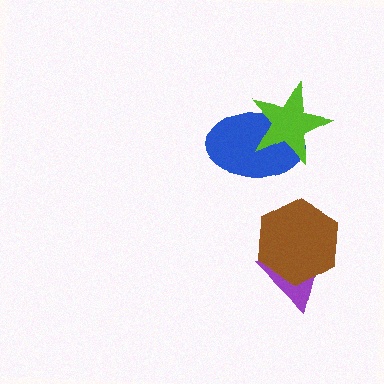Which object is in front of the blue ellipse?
The lime star is in front of the blue ellipse.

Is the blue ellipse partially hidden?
Yes, it is partially covered by another shape.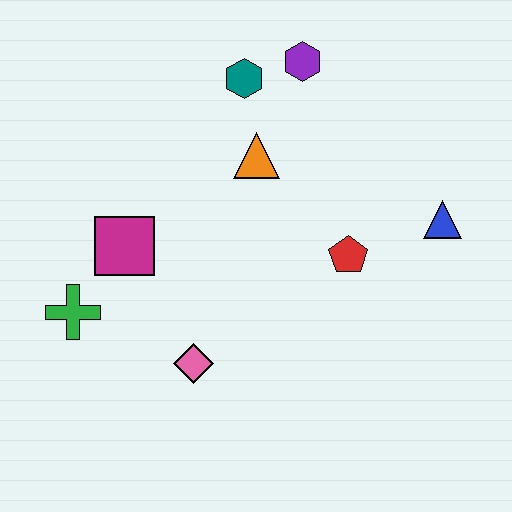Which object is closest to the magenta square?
The green cross is closest to the magenta square.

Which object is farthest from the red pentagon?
The green cross is farthest from the red pentagon.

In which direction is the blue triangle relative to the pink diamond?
The blue triangle is to the right of the pink diamond.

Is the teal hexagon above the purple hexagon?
No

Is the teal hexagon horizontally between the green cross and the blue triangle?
Yes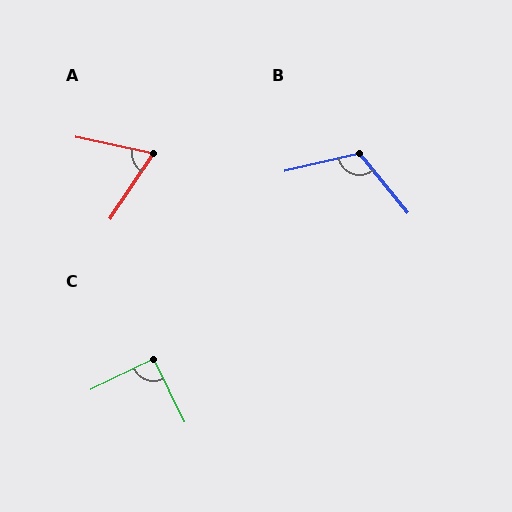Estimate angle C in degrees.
Approximately 90 degrees.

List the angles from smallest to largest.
A (68°), C (90°), B (116°).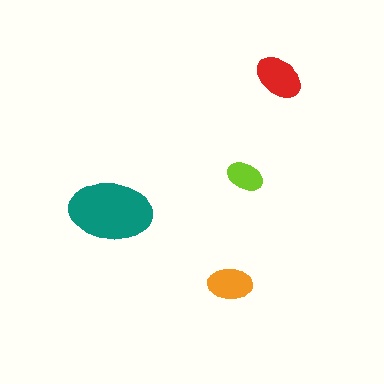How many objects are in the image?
There are 4 objects in the image.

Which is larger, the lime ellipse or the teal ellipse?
The teal one.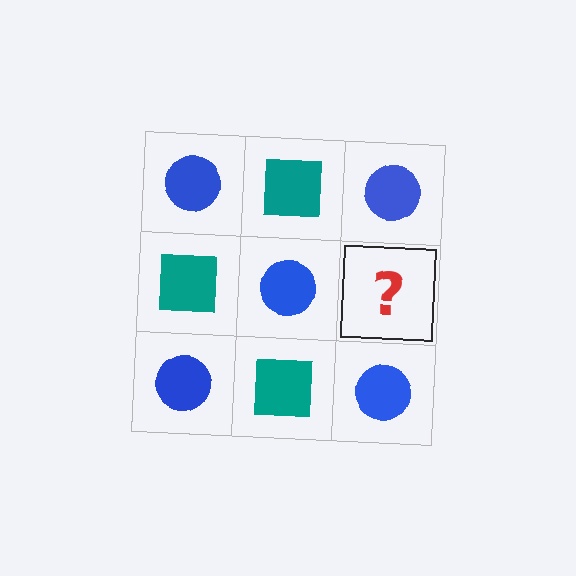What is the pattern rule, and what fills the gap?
The rule is that it alternates blue circle and teal square in a checkerboard pattern. The gap should be filled with a teal square.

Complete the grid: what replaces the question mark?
The question mark should be replaced with a teal square.